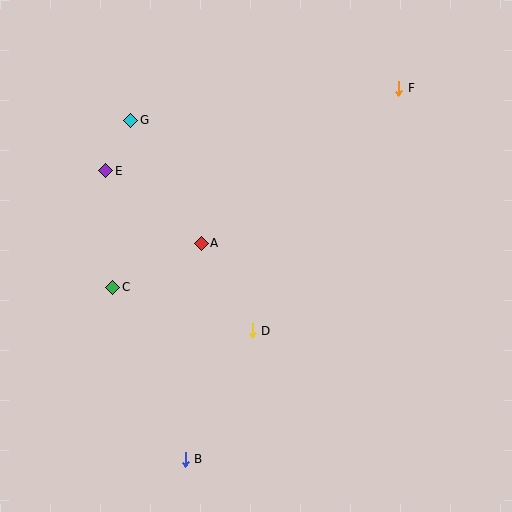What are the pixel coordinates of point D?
Point D is at (252, 331).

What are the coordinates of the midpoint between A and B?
The midpoint between A and B is at (193, 351).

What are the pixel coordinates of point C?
Point C is at (113, 287).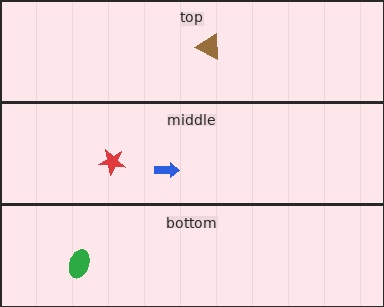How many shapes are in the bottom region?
1.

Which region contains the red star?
The middle region.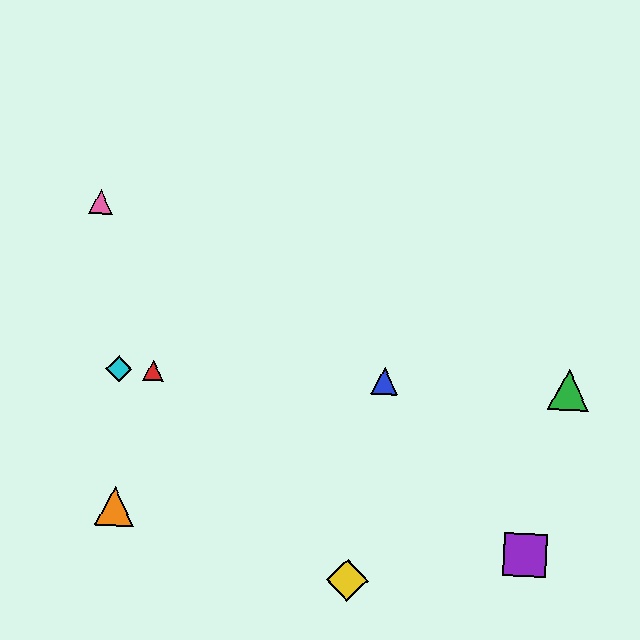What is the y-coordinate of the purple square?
The purple square is at y≈555.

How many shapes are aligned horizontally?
4 shapes (the red triangle, the blue triangle, the green triangle, the cyan diamond) are aligned horizontally.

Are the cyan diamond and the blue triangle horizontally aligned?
Yes, both are at y≈369.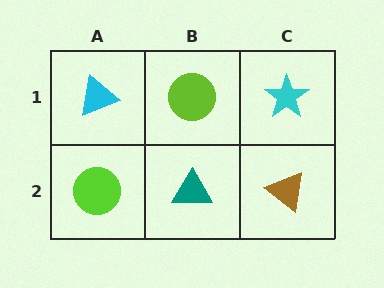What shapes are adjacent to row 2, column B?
A lime circle (row 1, column B), a lime circle (row 2, column A), a brown triangle (row 2, column C).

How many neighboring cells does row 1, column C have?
2.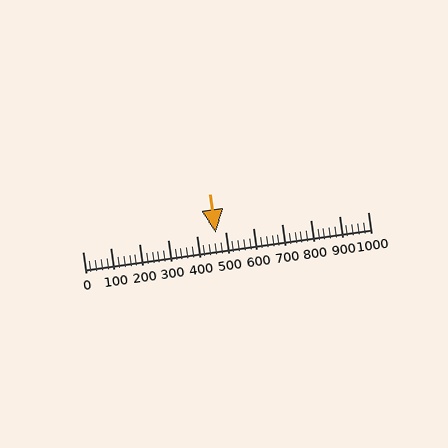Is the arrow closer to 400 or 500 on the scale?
The arrow is closer to 500.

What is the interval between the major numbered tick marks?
The major tick marks are spaced 100 units apart.